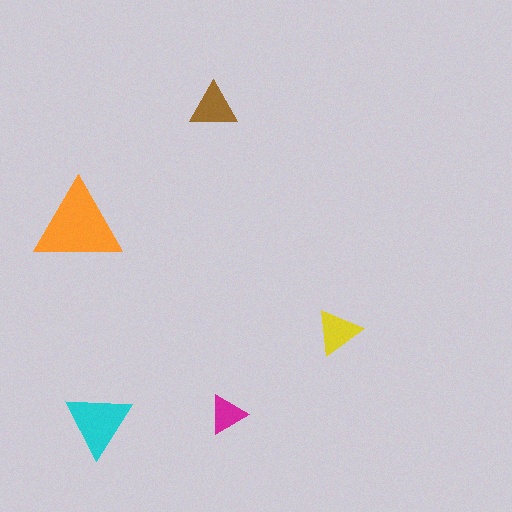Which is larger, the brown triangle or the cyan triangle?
The cyan one.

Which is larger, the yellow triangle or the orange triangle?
The orange one.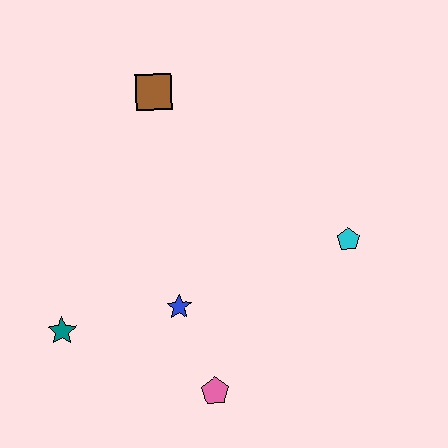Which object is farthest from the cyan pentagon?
The teal star is farthest from the cyan pentagon.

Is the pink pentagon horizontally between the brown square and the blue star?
No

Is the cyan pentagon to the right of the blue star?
Yes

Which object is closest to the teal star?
The blue star is closest to the teal star.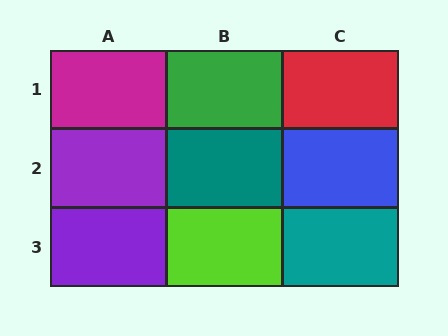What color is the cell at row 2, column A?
Purple.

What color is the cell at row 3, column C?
Teal.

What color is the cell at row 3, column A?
Purple.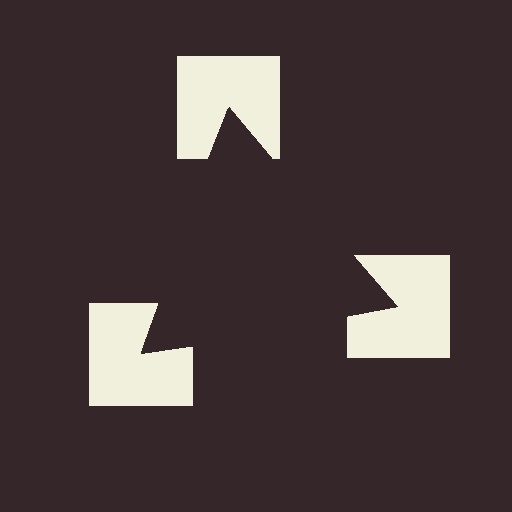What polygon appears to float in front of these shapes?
An illusory triangle — its edges are inferred from the aligned wedge cuts in the notched squares, not physically drawn.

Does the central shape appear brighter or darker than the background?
It typically appears slightly darker than the background, even though no actual brightness change is drawn.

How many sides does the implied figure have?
3 sides.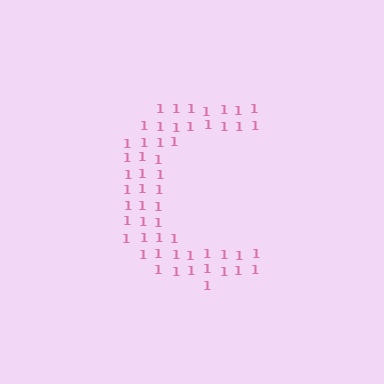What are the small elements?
The small elements are digit 1's.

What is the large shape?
The large shape is the letter C.